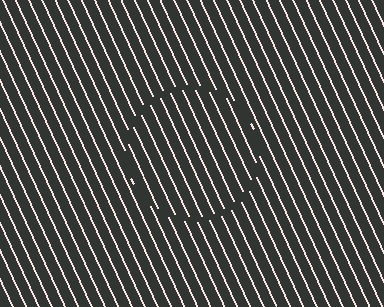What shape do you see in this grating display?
An illusory circle. The interior of the shape contains the same grating, shifted by half a period — the contour is defined by the phase discontinuity where line-ends from the inner and outer gratings abut.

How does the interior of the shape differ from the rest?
The interior of the shape contains the same grating, shifted by half a period — the contour is defined by the phase discontinuity where line-ends from the inner and outer gratings abut.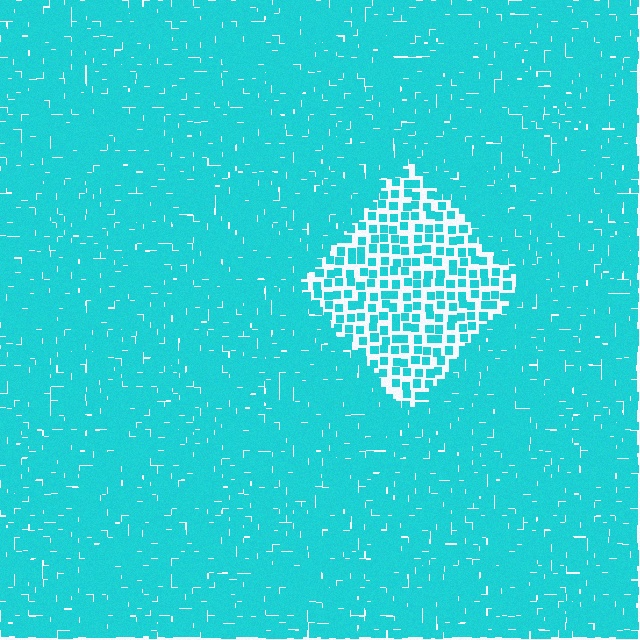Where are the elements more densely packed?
The elements are more densely packed outside the diamond boundary.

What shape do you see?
I see a diamond.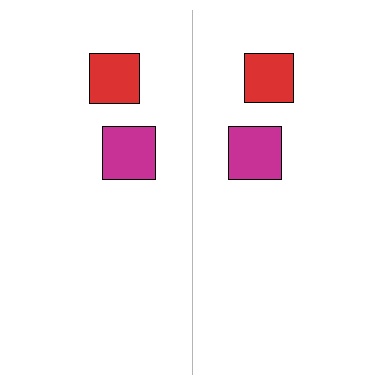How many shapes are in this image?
There are 4 shapes in this image.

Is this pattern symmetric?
Yes, this pattern has bilateral (reflection) symmetry.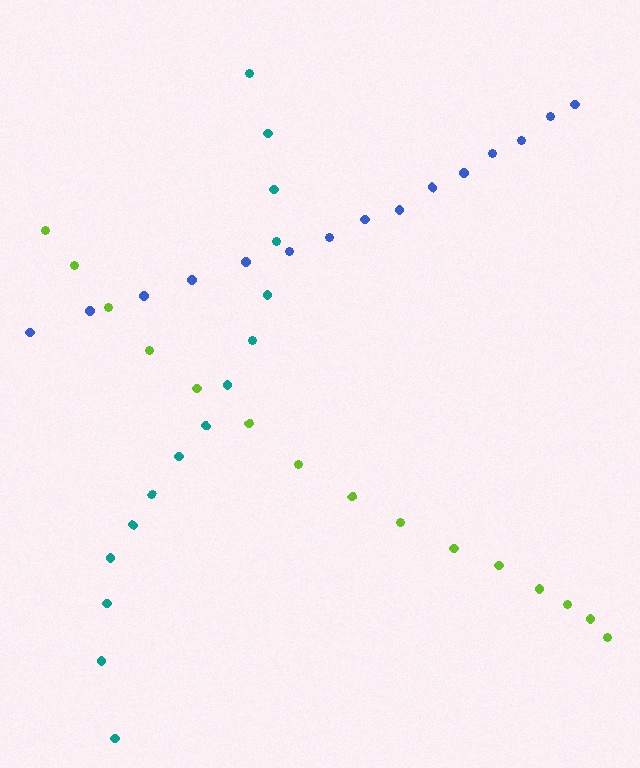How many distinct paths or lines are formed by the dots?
There are 3 distinct paths.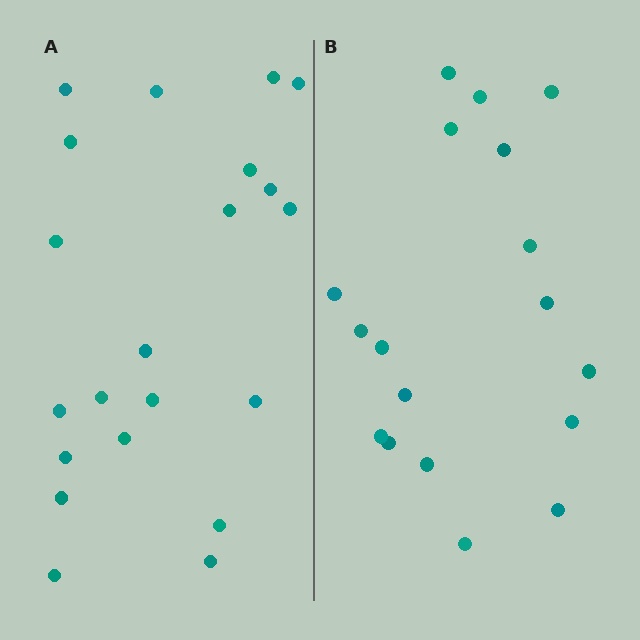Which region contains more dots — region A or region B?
Region A (the left region) has more dots.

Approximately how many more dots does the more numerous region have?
Region A has just a few more — roughly 2 or 3 more dots than region B.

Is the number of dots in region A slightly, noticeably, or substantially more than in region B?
Region A has only slightly more — the two regions are fairly close. The ratio is roughly 1.2 to 1.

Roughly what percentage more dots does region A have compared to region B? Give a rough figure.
About 15% more.